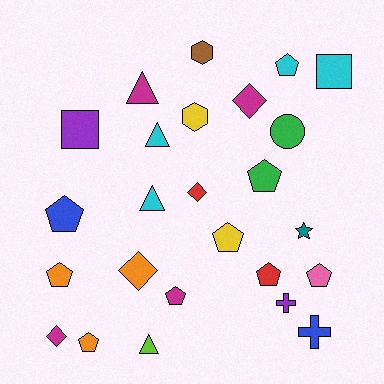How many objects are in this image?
There are 25 objects.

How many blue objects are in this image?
There are 2 blue objects.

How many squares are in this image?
There are 2 squares.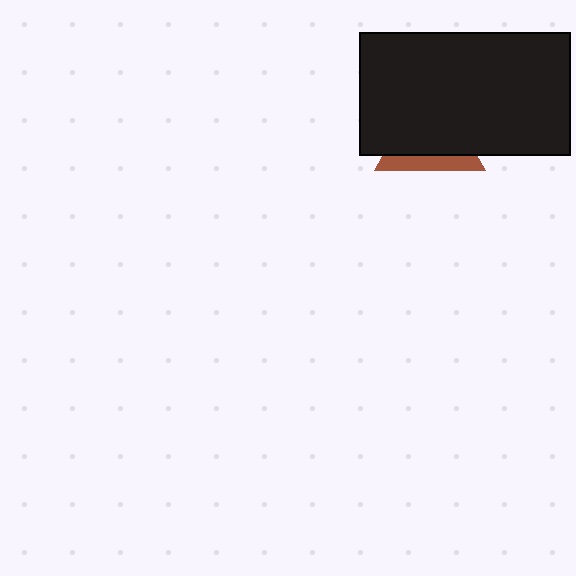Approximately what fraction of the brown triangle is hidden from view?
Roughly 70% of the brown triangle is hidden behind the black rectangle.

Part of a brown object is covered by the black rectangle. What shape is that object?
It is a triangle.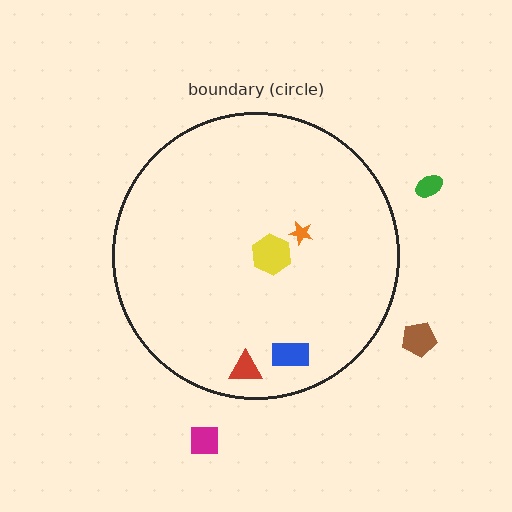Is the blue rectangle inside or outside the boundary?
Inside.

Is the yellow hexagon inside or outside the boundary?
Inside.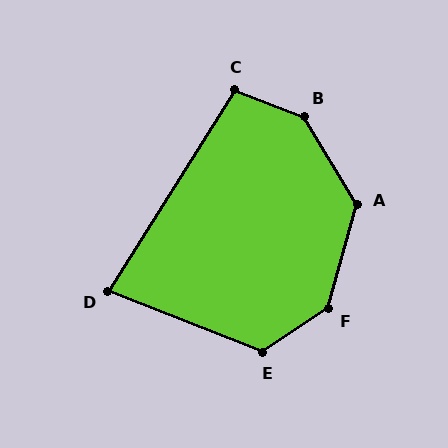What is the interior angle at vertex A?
Approximately 134 degrees (obtuse).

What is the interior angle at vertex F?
Approximately 139 degrees (obtuse).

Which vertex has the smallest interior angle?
D, at approximately 80 degrees.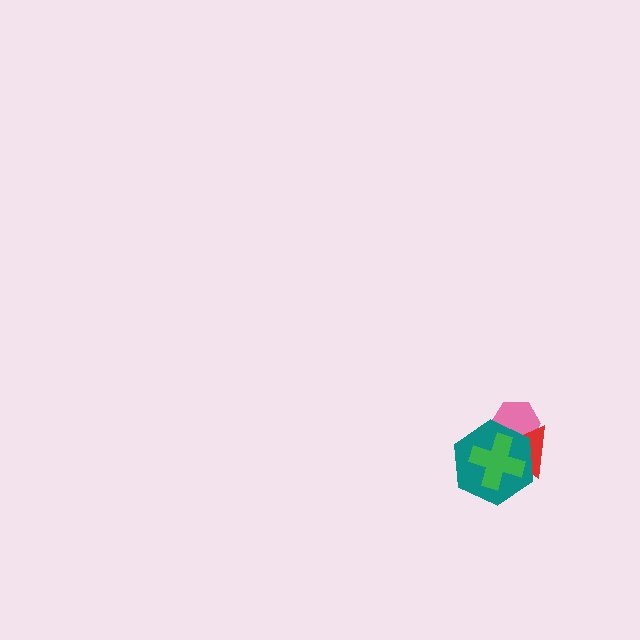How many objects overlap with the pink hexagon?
3 objects overlap with the pink hexagon.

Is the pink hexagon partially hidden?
Yes, it is partially covered by another shape.